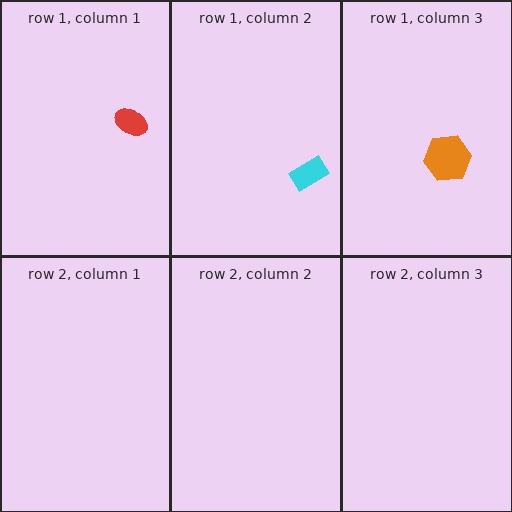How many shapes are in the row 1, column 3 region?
1.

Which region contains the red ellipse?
The row 1, column 1 region.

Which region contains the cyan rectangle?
The row 1, column 2 region.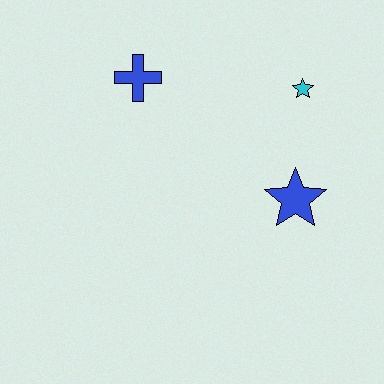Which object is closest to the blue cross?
The cyan star is closest to the blue cross.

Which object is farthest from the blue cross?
The blue star is farthest from the blue cross.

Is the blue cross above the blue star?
Yes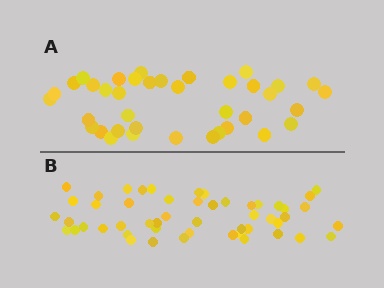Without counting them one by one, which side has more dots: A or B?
Region B (the bottom region) has more dots.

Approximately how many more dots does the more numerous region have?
Region B has approximately 15 more dots than region A.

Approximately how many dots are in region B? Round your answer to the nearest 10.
About 50 dots. (The exact count is 51, which rounds to 50.)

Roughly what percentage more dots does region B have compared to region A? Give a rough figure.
About 35% more.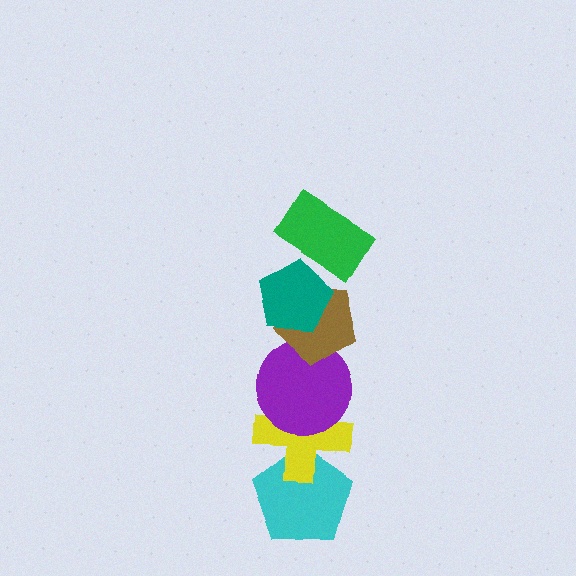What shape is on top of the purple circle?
The brown pentagon is on top of the purple circle.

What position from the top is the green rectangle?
The green rectangle is 1st from the top.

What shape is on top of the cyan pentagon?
The yellow cross is on top of the cyan pentagon.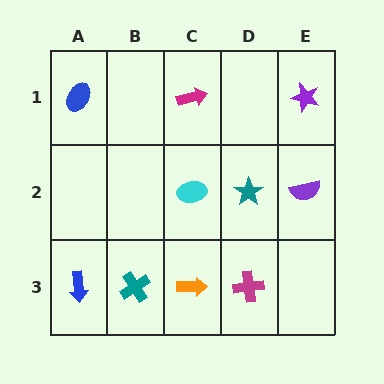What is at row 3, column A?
A blue arrow.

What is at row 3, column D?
A magenta cross.